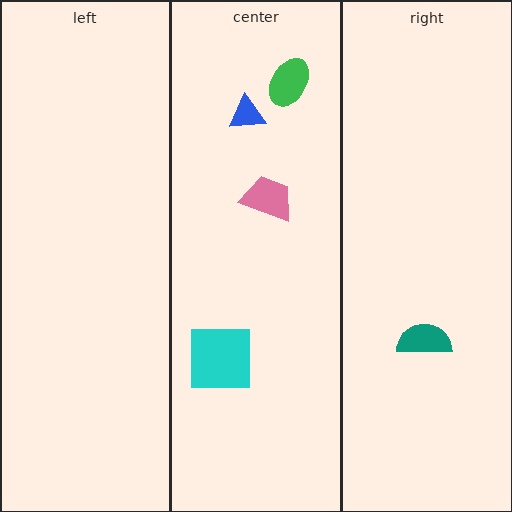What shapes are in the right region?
The teal semicircle.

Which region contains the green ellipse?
The center region.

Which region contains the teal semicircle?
The right region.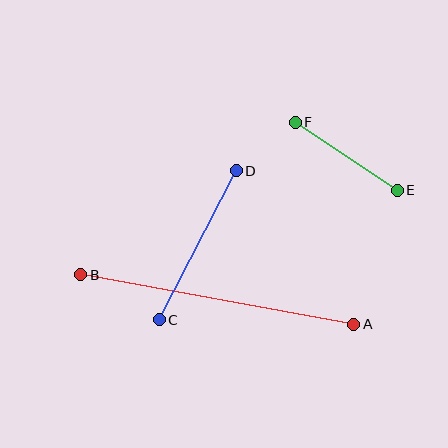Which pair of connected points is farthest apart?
Points A and B are farthest apart.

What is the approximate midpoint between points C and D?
The midpoint is at approximately (198, 245) pixels.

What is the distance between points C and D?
The distance is approximately 168 pixels.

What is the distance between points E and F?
The distance is approximately 122 pixels.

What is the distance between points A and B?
The distance is approximately 277 pixels.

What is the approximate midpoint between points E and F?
The midpoint is at approximately (346, 156) pixels.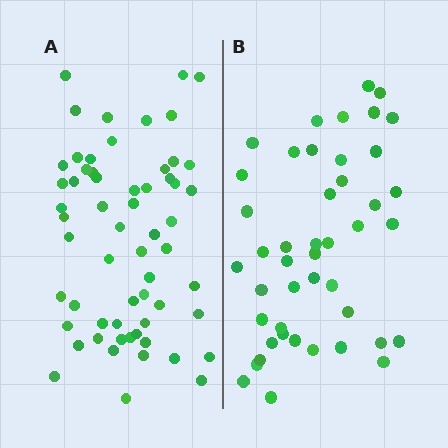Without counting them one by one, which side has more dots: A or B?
Region A (the left region) has more dots.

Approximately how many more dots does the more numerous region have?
Region A has approximately 15 more dots than region B.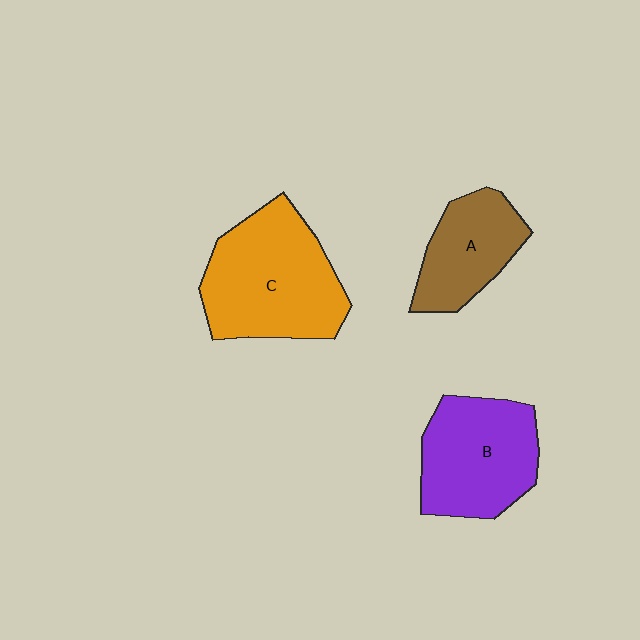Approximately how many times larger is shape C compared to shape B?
Approximately 1.2 times.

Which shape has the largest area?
Shape C (orange).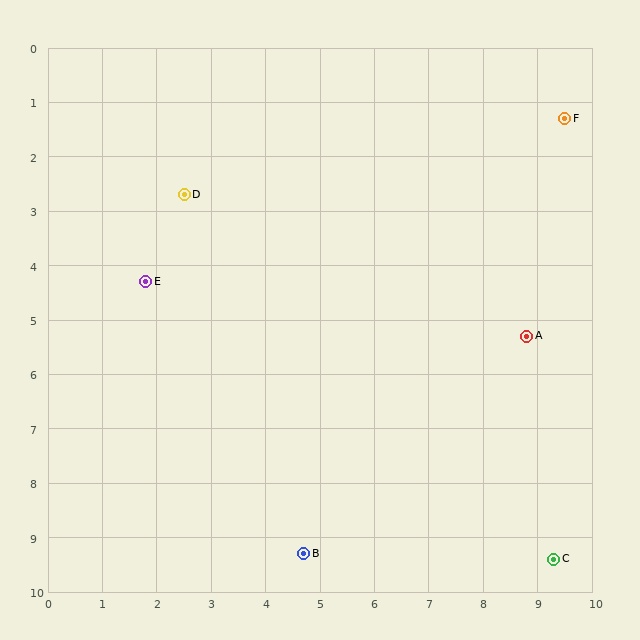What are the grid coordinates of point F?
Point F is at approximately (9.5, 1.3).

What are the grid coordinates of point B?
Point B is at approximately (4.7, 9.3).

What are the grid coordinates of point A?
Point A is at approximately (8.8, 5.3).